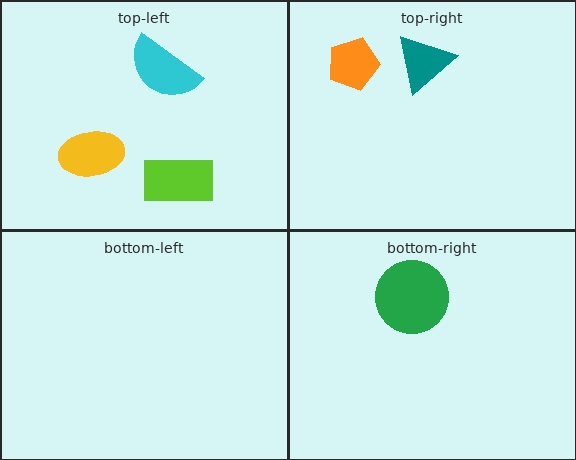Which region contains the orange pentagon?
The top-right region.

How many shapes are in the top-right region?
2.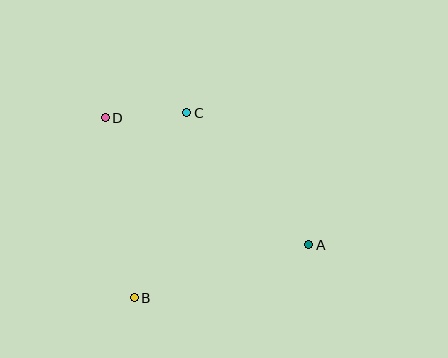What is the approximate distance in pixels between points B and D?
The distance between B and D is approximately 183 pixels.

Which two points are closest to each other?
Points C and D are closest to each other.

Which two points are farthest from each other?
Points A and D are farthest from each other.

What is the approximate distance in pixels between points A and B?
The distance between A and B is approximately 182 pixels.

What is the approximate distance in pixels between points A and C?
The distance between A and C is approximately 180 pixels.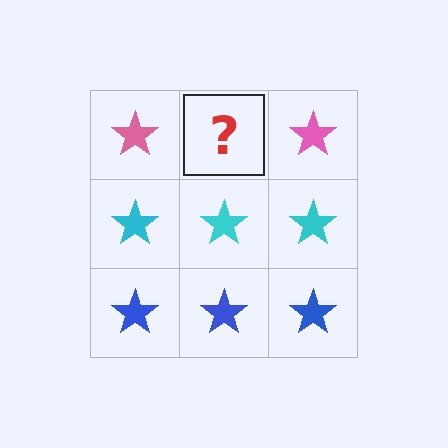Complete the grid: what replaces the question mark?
The question mark should be replaced with a pink star.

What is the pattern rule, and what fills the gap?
The rule is that each row has a consistent color. The gap should be filled with a pink star.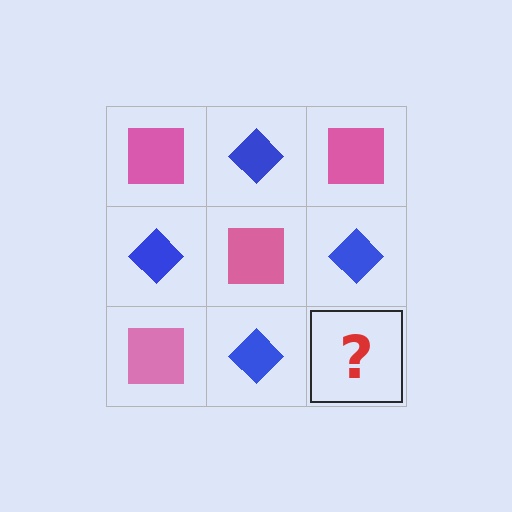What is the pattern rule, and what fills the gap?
The rule is that it alternates pink square and blue diamond in a checkerboard pattern. The gap should be filled with a pink square.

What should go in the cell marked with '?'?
The missing cell should contain a pink square.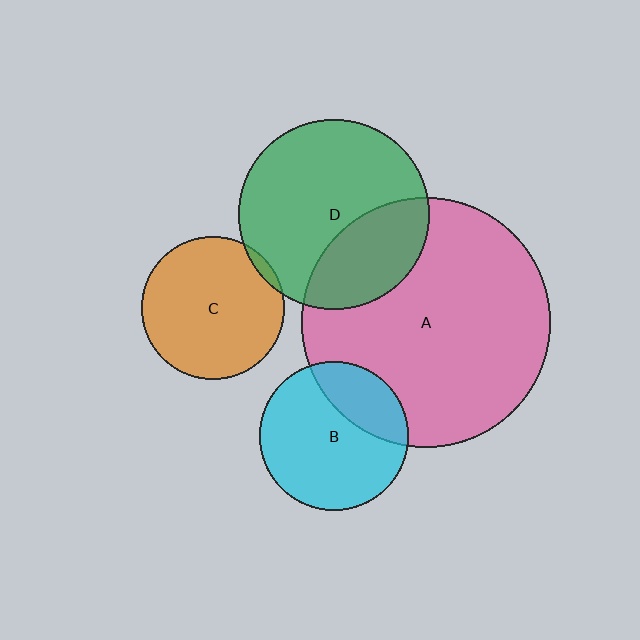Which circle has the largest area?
Circle A (pink).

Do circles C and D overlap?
Yes.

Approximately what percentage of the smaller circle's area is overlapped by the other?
Approximately 5%.